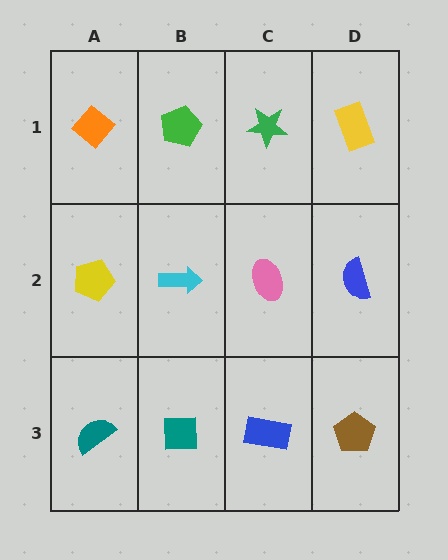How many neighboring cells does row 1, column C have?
3.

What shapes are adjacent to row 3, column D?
A blue semicircle (row 2, column D), a blue rectangle (row 3, column C).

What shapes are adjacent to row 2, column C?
A green star (row 1, column C), a blue rectangle (row 3, column C), a cyan arrow (row 2, column B), a blue semicircle (row 2, column D).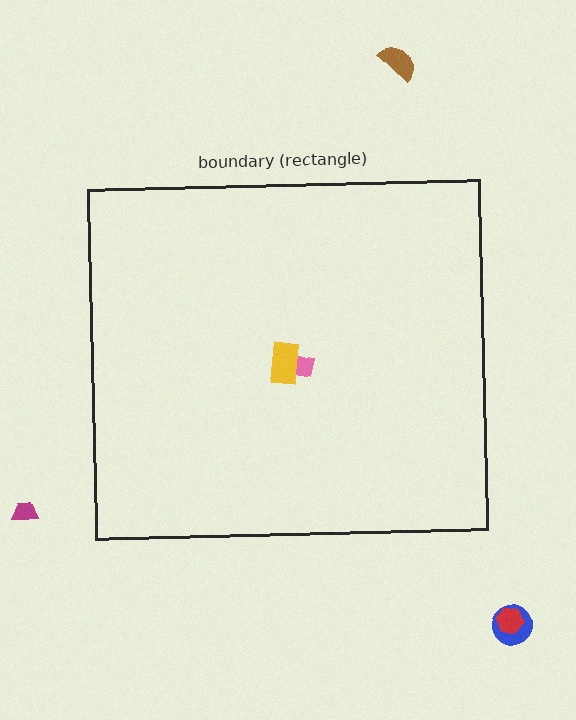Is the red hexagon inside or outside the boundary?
Outside.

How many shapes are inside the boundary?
2 inside, 4 outside.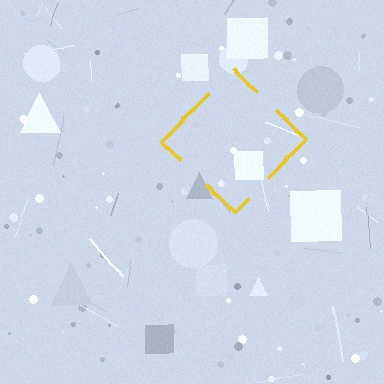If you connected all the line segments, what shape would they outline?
They would outline a diamond.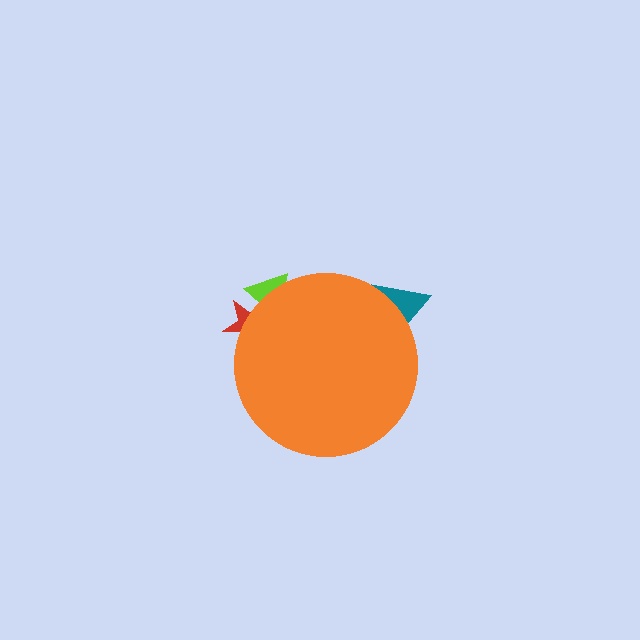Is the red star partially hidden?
Yes, the red star is partially hidden behind the orange circle.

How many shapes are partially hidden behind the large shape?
3 shapes are partially hidden.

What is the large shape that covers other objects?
An orange circle.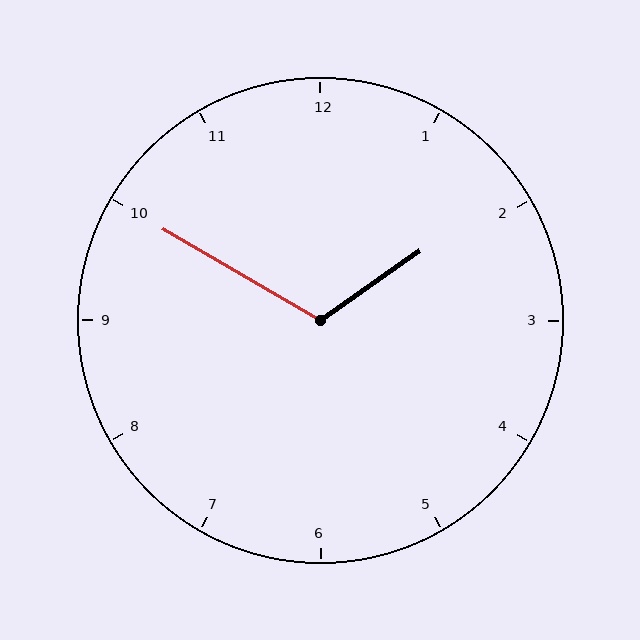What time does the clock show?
1:50.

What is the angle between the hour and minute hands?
Approximately 115 degrees.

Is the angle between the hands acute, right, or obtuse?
It is obtuse.